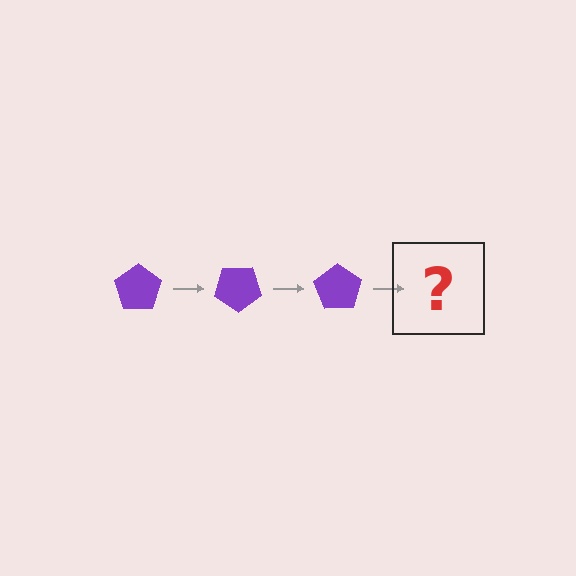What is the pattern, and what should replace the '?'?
The pattern is that the pentagon rotates 35 degrees each step. The '?' should be a purple pentagon rotated 105 degrees.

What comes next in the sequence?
The next element should be a purple pentagon rotated 105 degrees.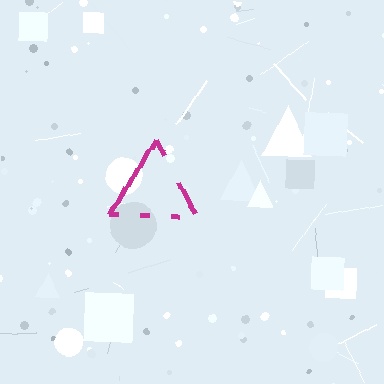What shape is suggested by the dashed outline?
The dashed outline suggests a triangle.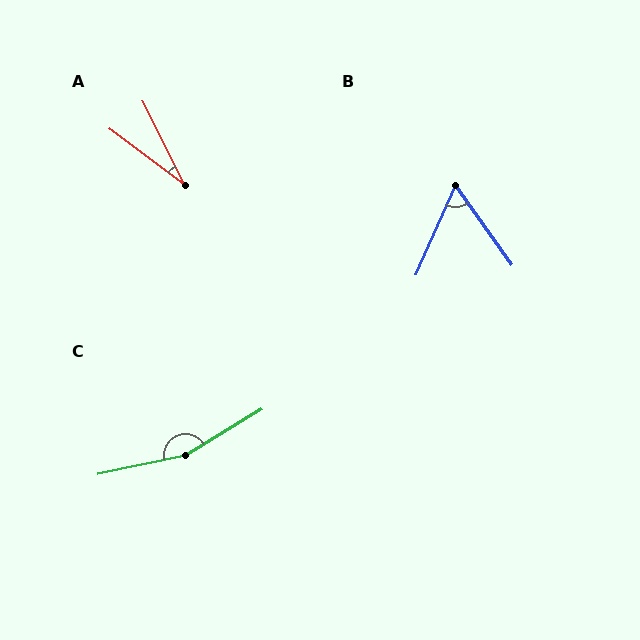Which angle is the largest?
C, at approximately 161 degrees.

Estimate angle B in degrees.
Approximately 59 degrees.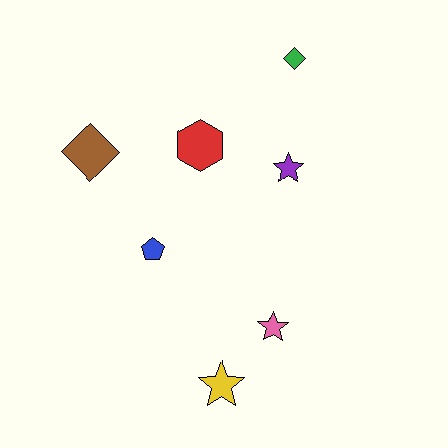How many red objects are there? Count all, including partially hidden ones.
There is 1 red object.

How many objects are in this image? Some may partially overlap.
There are 7 objects.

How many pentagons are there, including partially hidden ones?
There is 1 pentagon.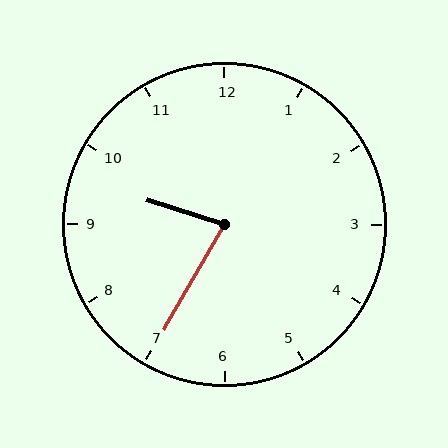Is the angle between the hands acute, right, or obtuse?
It is acute.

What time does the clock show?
9:35.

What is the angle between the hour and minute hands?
Approximately 78 degrees.